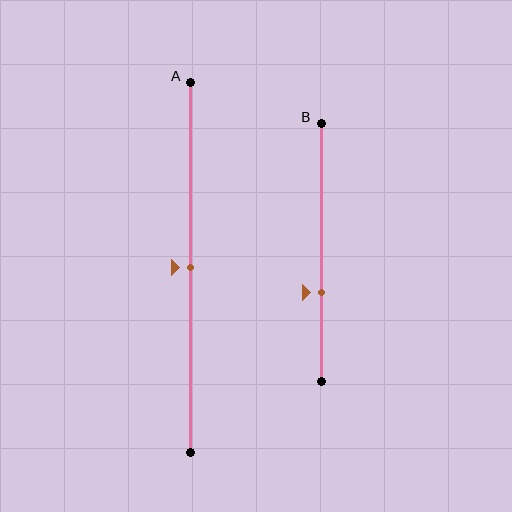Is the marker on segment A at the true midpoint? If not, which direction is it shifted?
Yes, the marker on segment A is at the true midpoint.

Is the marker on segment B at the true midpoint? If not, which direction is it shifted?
No, the marker on segment B is shifted downward by about 15% of the segment length.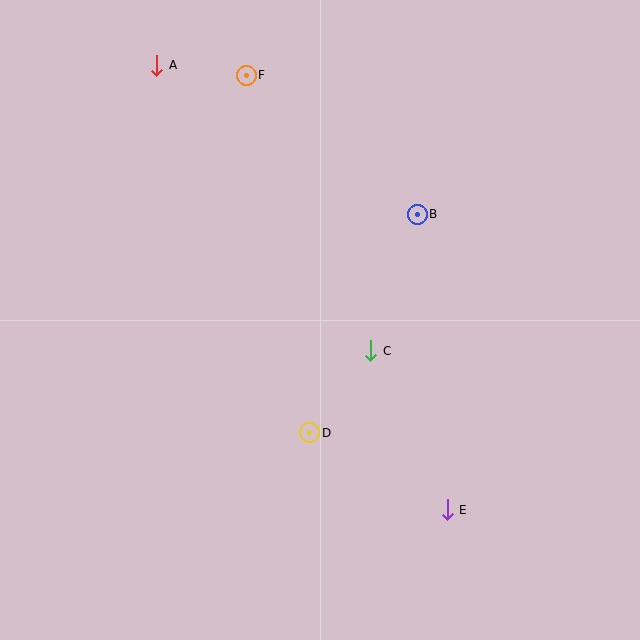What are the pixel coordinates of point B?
Point B is at (417, 214).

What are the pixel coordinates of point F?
Point F is at (246, 75).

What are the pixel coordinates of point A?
Point A is at (157, 65).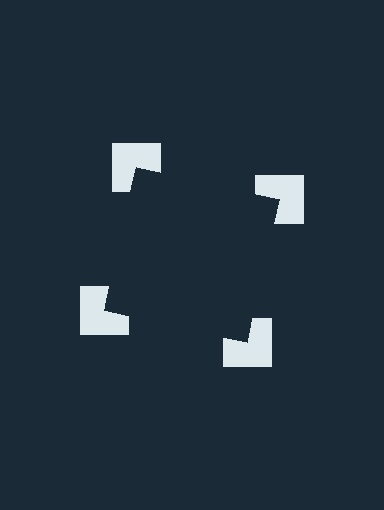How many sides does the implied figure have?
4 sides.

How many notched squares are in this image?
There are 4 — one at each vertex of the illusory square.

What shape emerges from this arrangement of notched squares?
An illusory square — its edges are inferred from the aligned wedge cuts in the notched squares, not physically drawn.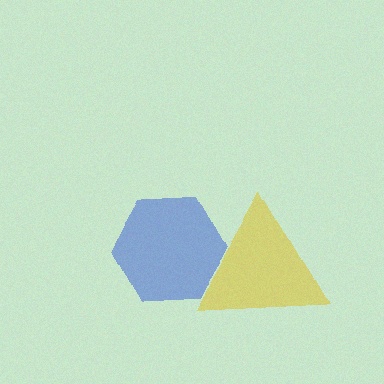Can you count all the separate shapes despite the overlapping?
Yes, there are 2 separate shapes.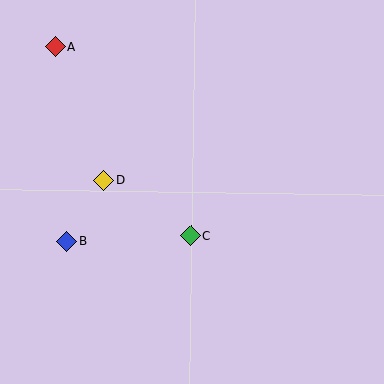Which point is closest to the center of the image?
Point C at (190, 236) is closest to the center.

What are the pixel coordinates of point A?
Point A is at (56, 47).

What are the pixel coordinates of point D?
Point D is at (104, 180).